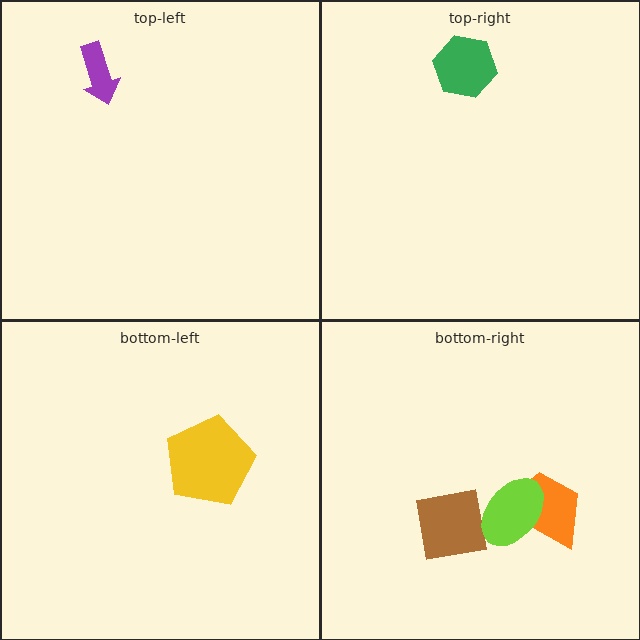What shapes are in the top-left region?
The purple arrow.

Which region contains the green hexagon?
The top-right region.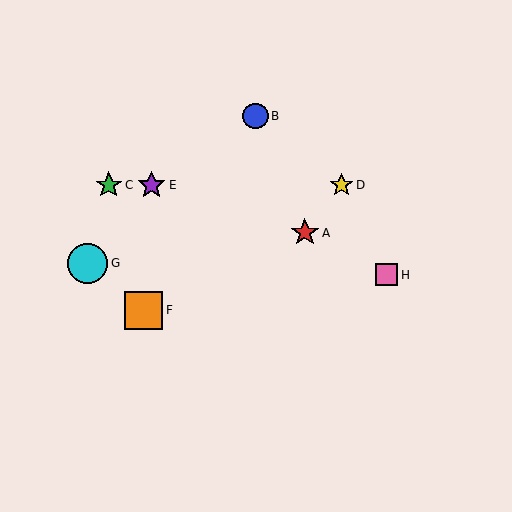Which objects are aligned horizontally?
Objects C, D, E are aligned horizontally.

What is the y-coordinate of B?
Object B is at y≈116.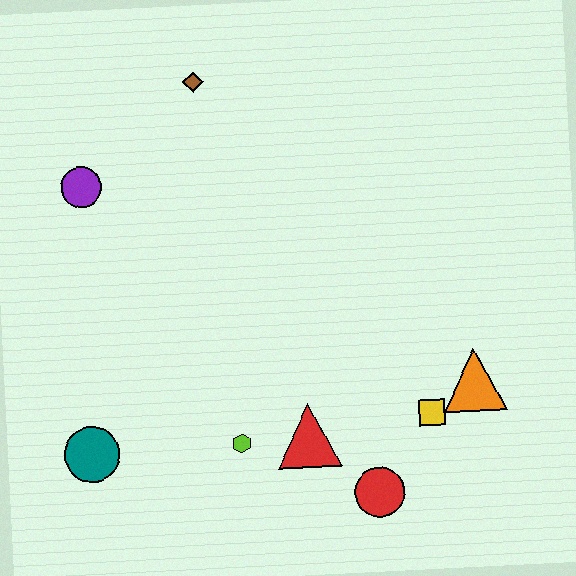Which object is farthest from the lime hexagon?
The brown diamond is farthest from the lime hexagon.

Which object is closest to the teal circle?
The lime hexagon is closest to the teal circle.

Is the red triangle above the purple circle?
No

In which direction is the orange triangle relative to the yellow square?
The orange triangle is to the right of the yellow square.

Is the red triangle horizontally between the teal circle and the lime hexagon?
No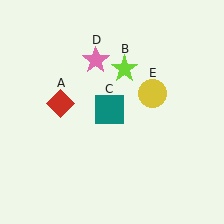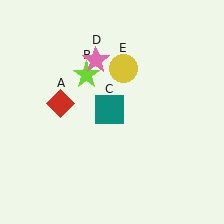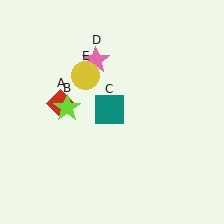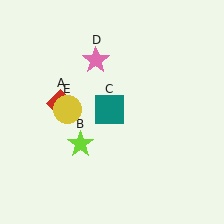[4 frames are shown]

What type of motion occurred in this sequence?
The lime star (object B), yellow circle (object E) rotated counterclockwise around the center of the scene.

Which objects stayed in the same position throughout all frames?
Red diamond (object A) and teal square (object C) and pink star (object D) remained stationary.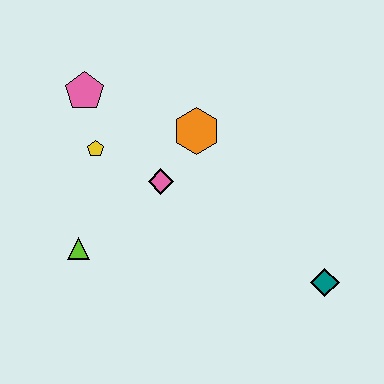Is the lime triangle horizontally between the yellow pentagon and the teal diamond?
No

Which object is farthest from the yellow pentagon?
The teal diamond is farthest from the yellow pentagon.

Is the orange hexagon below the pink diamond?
No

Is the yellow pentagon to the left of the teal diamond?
Yes